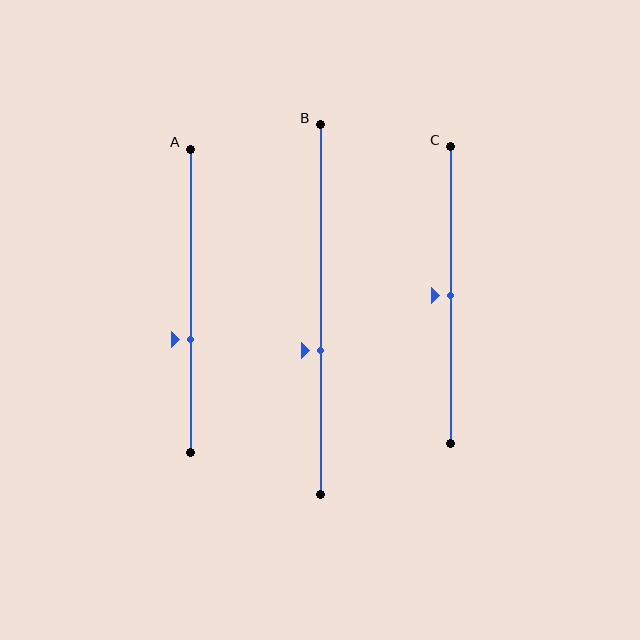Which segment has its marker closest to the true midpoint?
Segment C has its marker closest to the true midpoint.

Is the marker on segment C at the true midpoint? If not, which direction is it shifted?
Yes, the marker on segment C is at the true midpoint.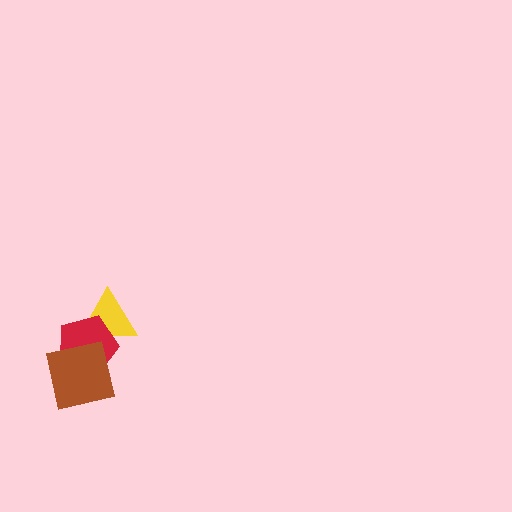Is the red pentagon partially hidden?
Yes, it is partially covered by another shape.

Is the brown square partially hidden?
No, no other shape covers it.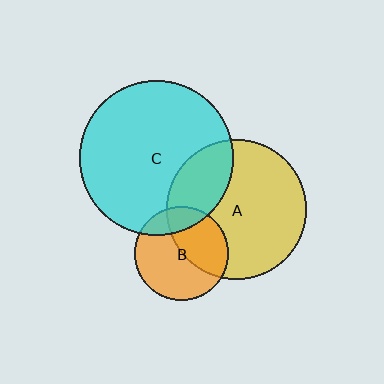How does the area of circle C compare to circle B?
Approximately 2.7 times.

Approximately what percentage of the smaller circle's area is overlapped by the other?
Approximately 25%.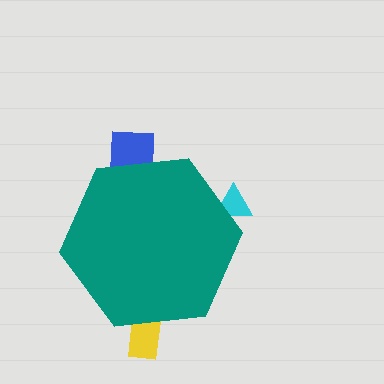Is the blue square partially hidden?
Yes, the blue square is partially hidden behind the teal hexagon.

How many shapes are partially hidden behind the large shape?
3 shapes are partially hidden.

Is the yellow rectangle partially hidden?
Yes, the yellow rectangle is partially hidden behind the teal hexagon.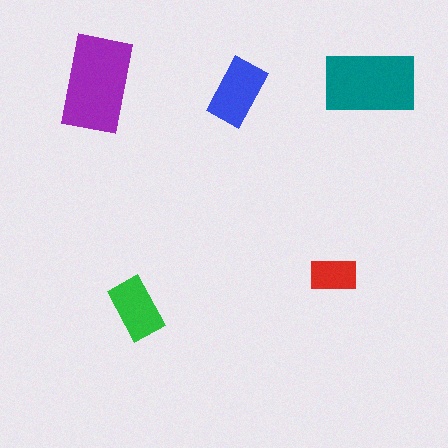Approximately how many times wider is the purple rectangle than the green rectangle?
About 1.5 times wider.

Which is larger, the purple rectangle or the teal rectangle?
The purple one.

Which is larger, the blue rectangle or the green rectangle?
The blue one.